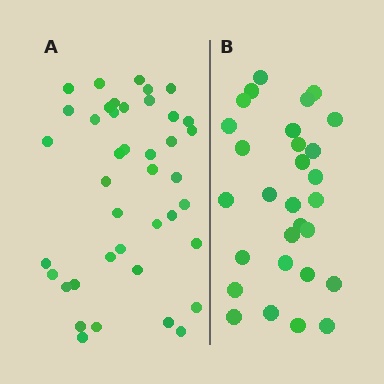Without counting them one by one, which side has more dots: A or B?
Region A (the left region) has more dots.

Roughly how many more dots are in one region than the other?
Region A has roughly 12 or so more dots than region B.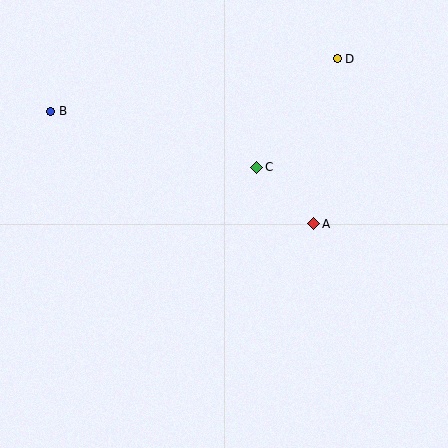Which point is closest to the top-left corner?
Point B is closest to the top-left corner.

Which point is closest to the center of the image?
Point C at (257, 167) is closest to the center.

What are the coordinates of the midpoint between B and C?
The midpoint between B and C is at (154, 139).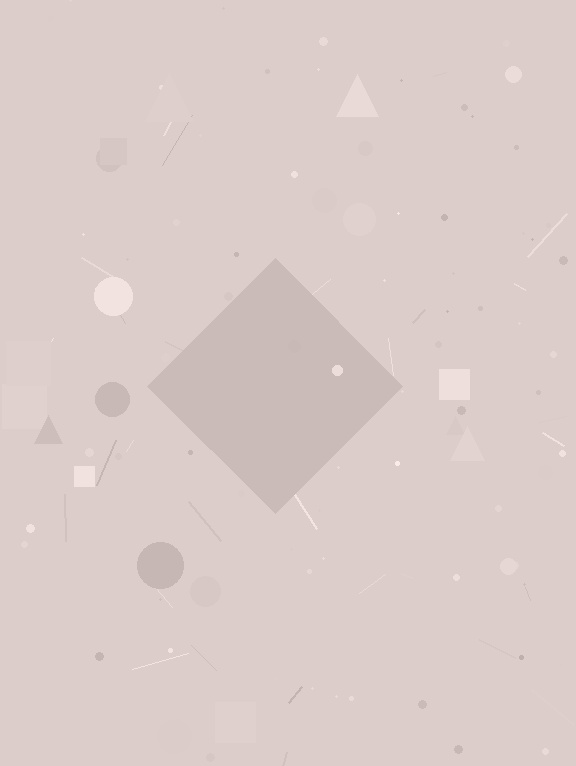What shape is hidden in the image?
A diamond is hidden in the image.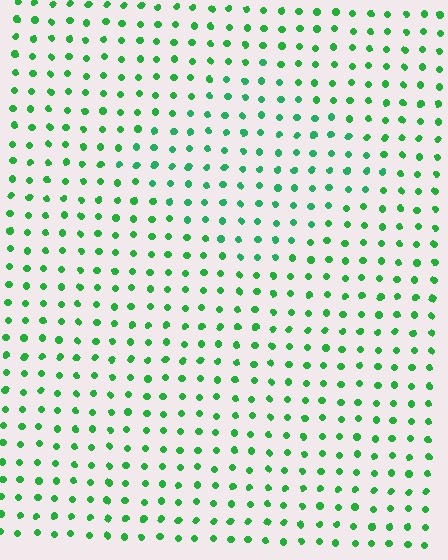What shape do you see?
I see a diamond.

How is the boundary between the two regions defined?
The boundary is defined purely by a slight shift in hue (about 17 degrees). Spacing, size, and orientation are identical on both sides.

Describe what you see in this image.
The image is filled with small green elements in a uniform arrangement. A diamond-shaped region is visible where the elements are tinted to a slightly different hue, forming a subtle color boundary.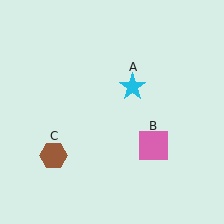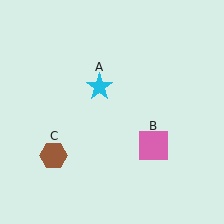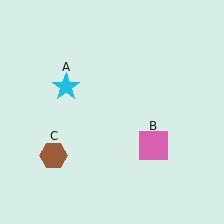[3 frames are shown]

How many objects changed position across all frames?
1 object changed position: cyan star (object A).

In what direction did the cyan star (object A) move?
The cyan star (object A) moved left.